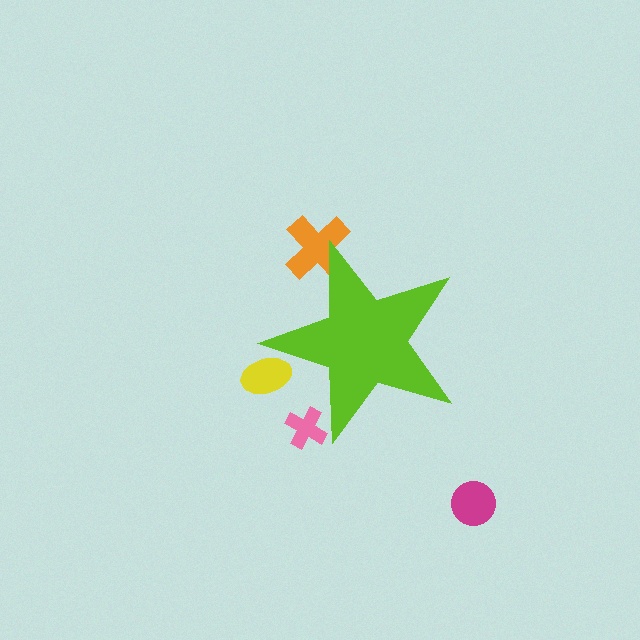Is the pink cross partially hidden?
Yes, the pink cross is partially hidden behind the lime star.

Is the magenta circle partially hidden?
No, the magenta circle is fully visible.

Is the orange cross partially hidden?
Yes, the orange cross is partially hidden behind the lime star.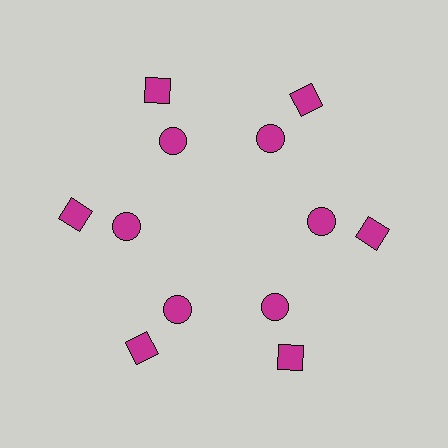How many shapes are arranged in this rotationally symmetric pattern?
There are 12 shapes, arranged in 6 groups of 2.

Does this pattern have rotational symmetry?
Yes, this pattern has 6-fold rotational symmetry. It looks the same after rotating 60 degrees around the center.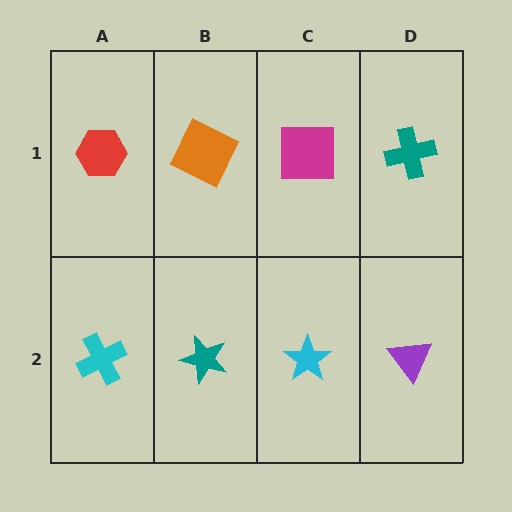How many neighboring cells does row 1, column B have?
3.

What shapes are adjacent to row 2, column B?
An orange square (row 1, column B), a cyan cross (row 2, column A), a cyan star (row 2, column C).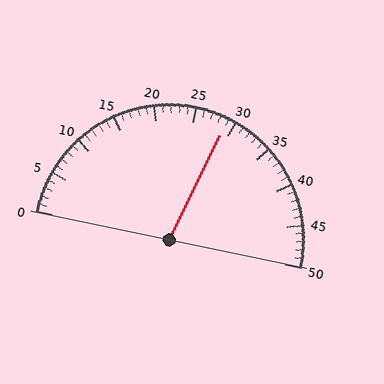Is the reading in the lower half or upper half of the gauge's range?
The reading is in the upper half of the range (0 to 50).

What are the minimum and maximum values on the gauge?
The gauge ranges from 0 to 50.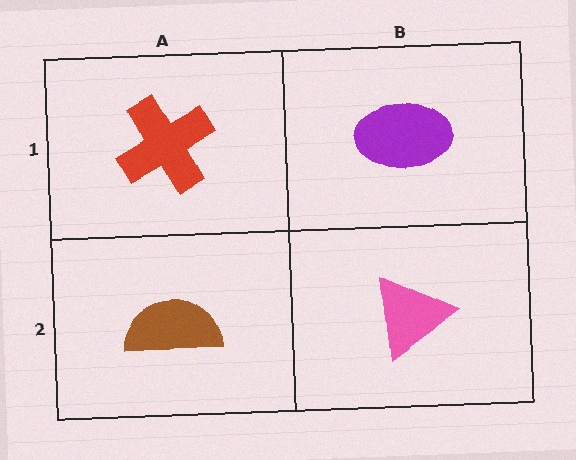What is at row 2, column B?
A pink triangle.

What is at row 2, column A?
A brown semicircle.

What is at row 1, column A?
A red cross.